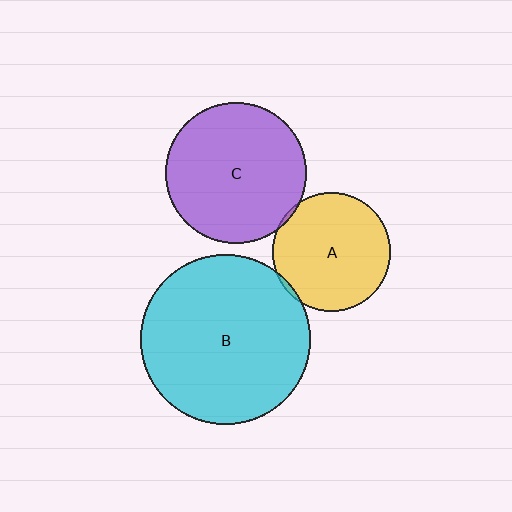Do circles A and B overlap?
Yes.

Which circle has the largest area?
Circle B (cyan).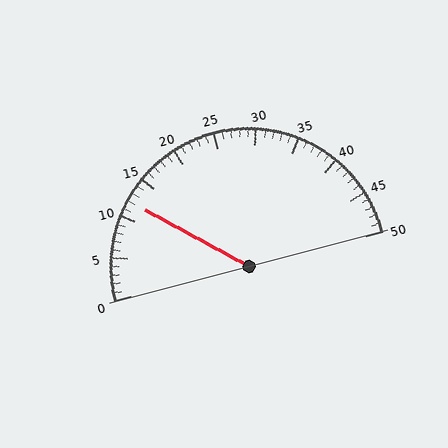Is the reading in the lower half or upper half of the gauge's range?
The reading is in the lower half of the range (0 to 50).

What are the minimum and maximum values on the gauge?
The gauge ranges from 0 to 50.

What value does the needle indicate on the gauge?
The needle indicates approximately 12.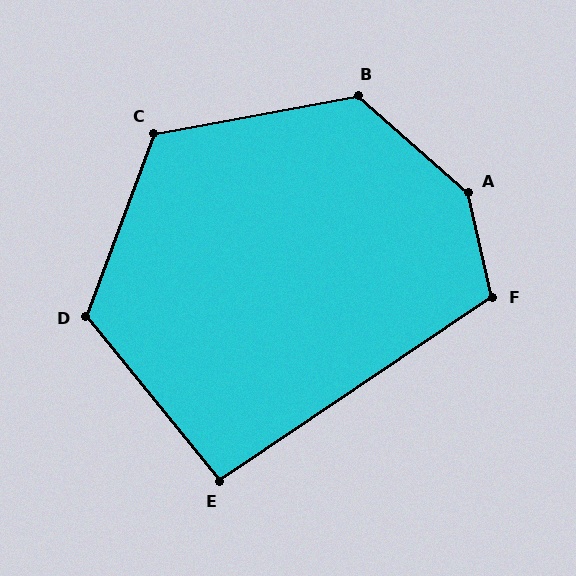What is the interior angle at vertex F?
Approximately 111 degrees (obtuse).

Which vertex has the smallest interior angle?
E, at approximately 95 degrees.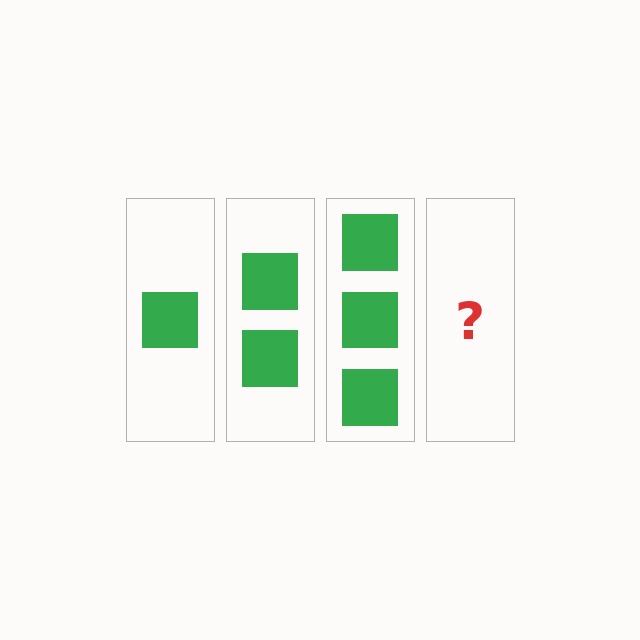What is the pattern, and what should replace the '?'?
The pattern is that each step adds one more square. The '?' should be 4 squares.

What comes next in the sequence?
The next element should be 4 squares.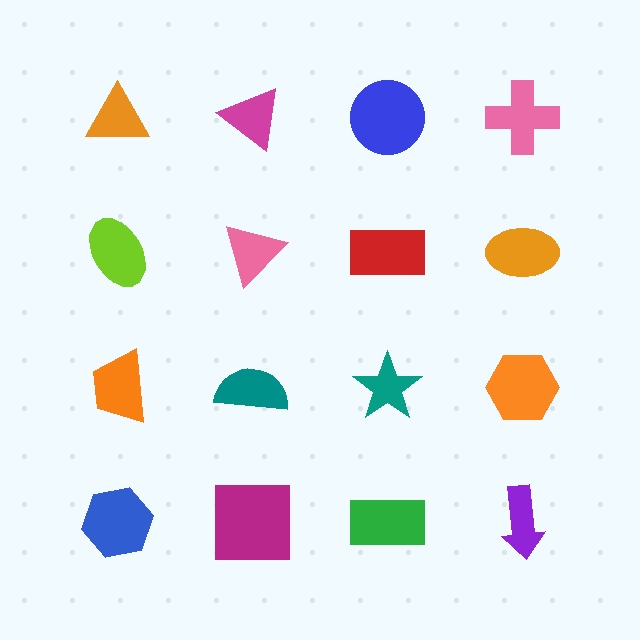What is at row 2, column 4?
An orange ellipse.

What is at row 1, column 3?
A blue circle.